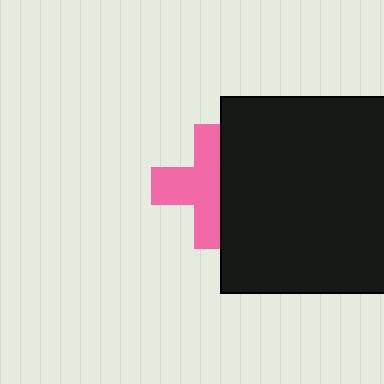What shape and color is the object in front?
The object in front is a black rectangle.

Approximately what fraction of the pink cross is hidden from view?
Roughly 40% of the pink cross is hidden behind the black rectangle.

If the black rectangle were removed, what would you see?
You would see the complete pink cross.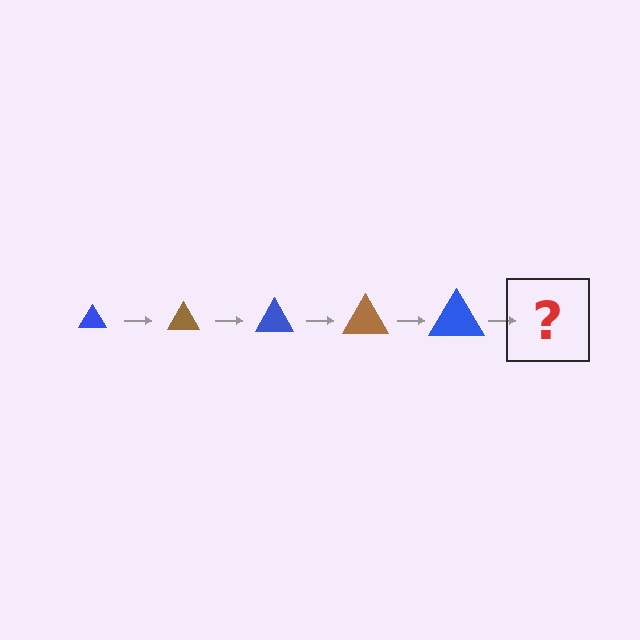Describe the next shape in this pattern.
It should be a brown triangle, larger than the previous one.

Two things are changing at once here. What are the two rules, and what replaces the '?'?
The two rules are that the triangle grows larger each step and the color cycles through blue and brown. The '?' should be a brown triangle, larger than the previous one.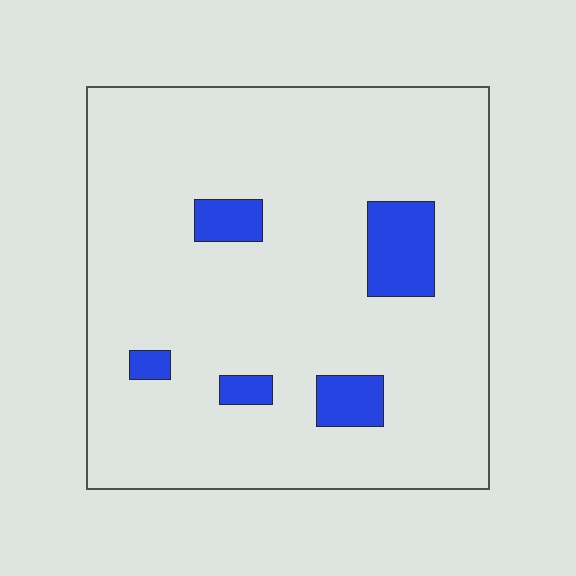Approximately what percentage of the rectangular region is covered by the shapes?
Approximately 10%.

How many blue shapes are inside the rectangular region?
5.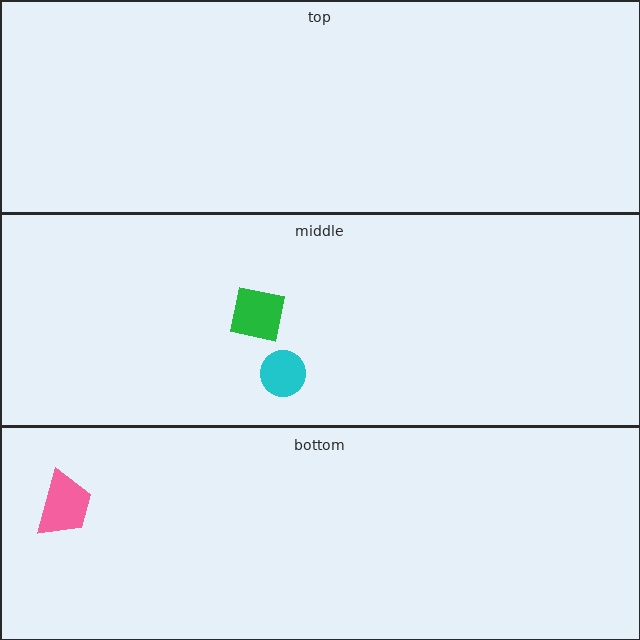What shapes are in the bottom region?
The pink trapezoid.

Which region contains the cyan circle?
The middle region.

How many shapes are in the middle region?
2.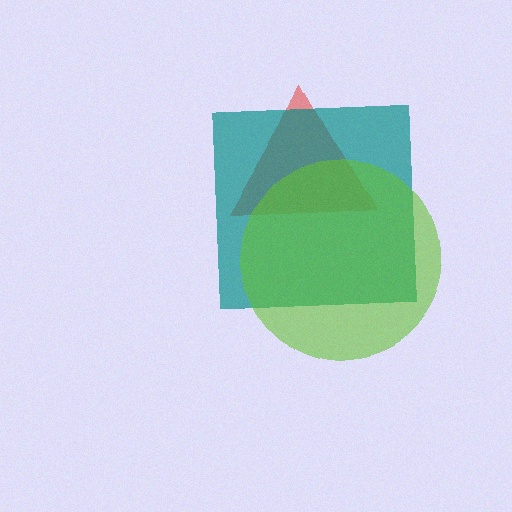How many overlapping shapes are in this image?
There are 3 overlapping shapes in the image.